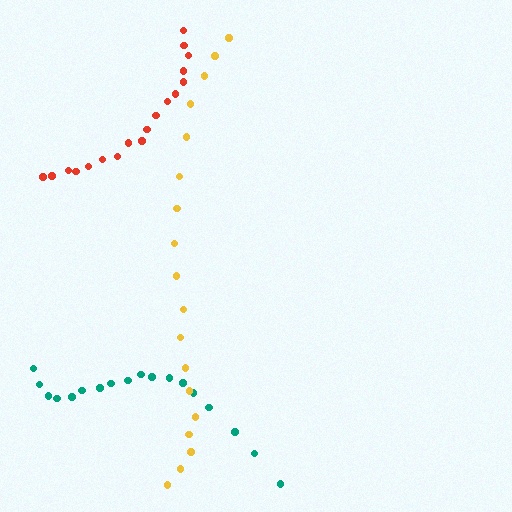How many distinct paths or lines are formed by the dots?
There are 3 distinct paths.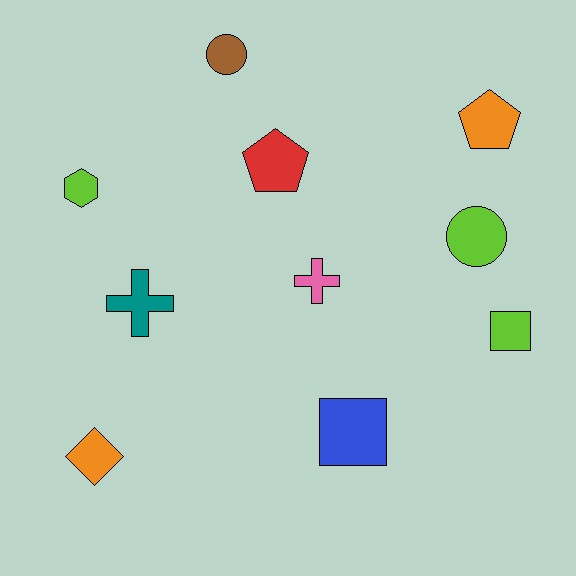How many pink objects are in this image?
There is 1 pink object.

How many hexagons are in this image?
There is 1 hexagon.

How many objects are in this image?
There are 10 objects.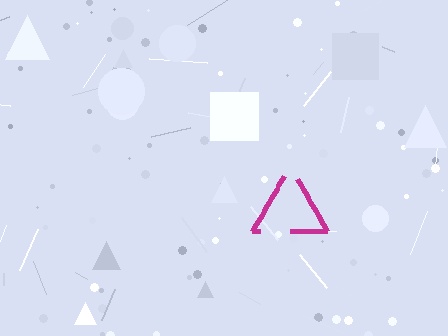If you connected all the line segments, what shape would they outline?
They would outline a triangle.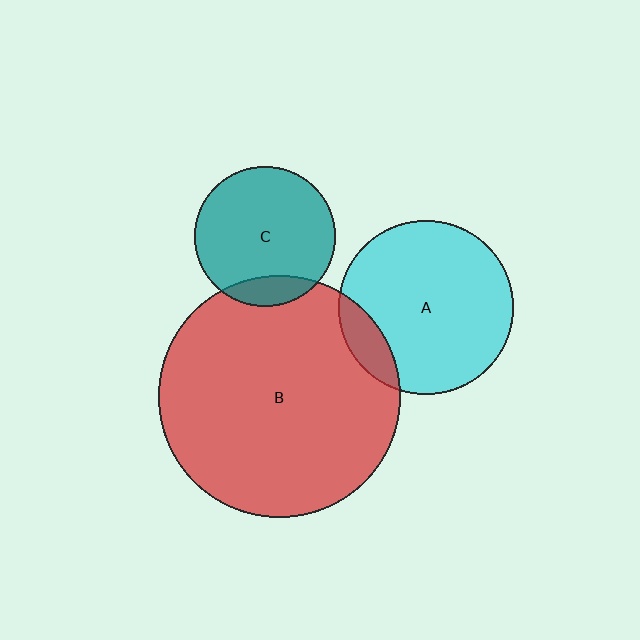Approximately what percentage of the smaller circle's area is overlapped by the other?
Approximately 10%.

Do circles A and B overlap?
Yes.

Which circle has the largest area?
Circle B (red).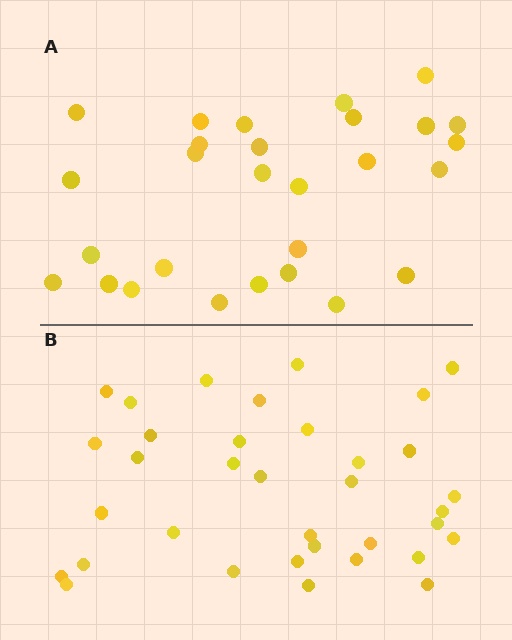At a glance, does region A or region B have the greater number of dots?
Region B (the bottom region) has more dots.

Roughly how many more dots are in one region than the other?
Region B has roughly 8 or so more dots than region A.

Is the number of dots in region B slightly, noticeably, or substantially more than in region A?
Region B has noticeably more, but not dramatically so. The ratio is roughly 1.2 to 1.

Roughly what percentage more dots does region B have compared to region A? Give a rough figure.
About 25% more.